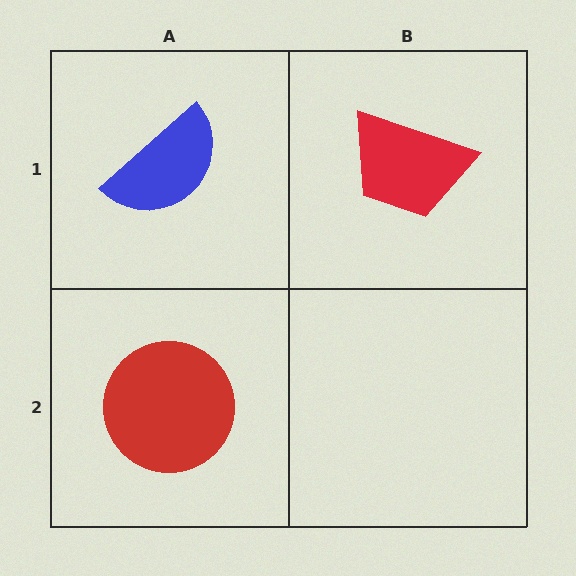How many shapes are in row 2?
1 shape.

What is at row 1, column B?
A red trapezoid.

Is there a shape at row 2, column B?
No, that cell is empty.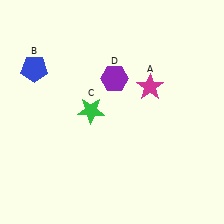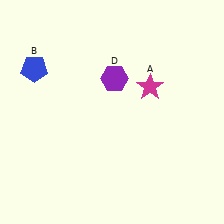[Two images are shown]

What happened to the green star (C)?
The green star (C) was removed in Image 2. It was in the top-left area of Image 1.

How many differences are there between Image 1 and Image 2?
There is 1 difference between the two images.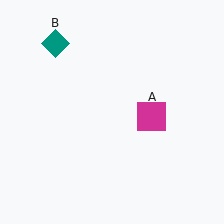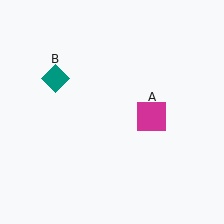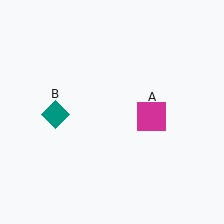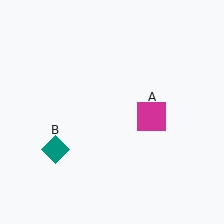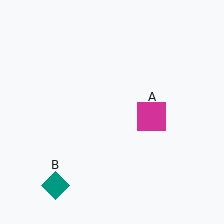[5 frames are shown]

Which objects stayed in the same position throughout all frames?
Magenta square (object A) remained stationary.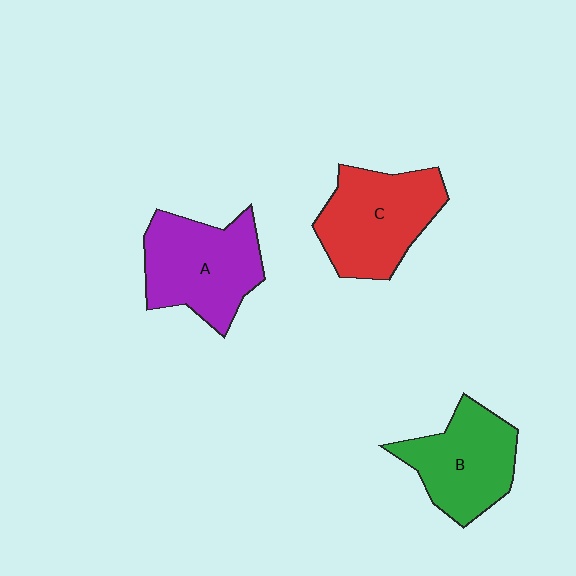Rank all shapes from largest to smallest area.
From largest to smallest: C (red), A (purple), B (green).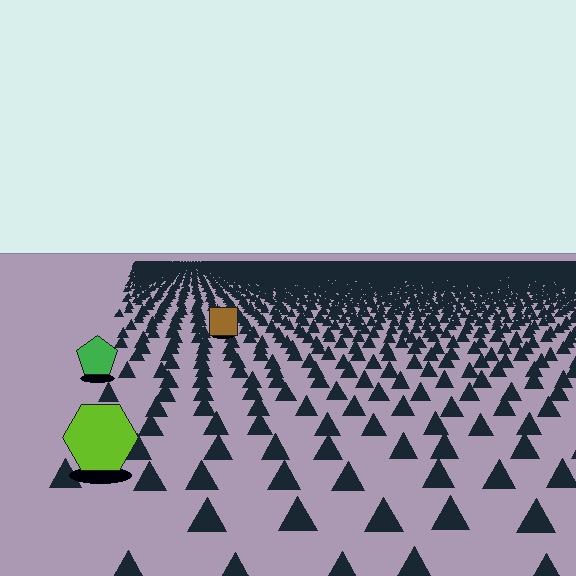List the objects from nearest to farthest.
From nearest to farthest: the lime hexagon, the green pentagon, the brown square.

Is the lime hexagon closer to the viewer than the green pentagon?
Yes. The lime hexagon is closer — you can tell from the texture gradient: the ground texture is coarser near it.